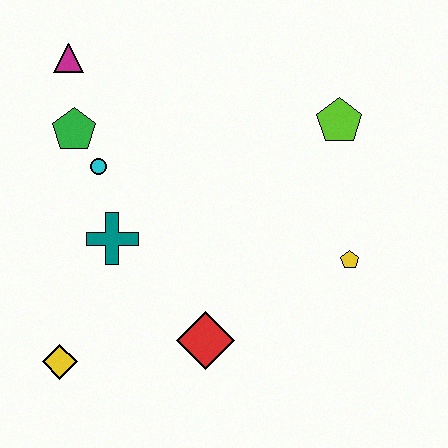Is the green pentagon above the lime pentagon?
No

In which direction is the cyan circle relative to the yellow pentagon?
The cyan circle is to the left of the yellow pentagon.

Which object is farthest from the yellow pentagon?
The magenta triangle is farthest from the yellow pentagon.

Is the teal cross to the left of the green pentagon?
No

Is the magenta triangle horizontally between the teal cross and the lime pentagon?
No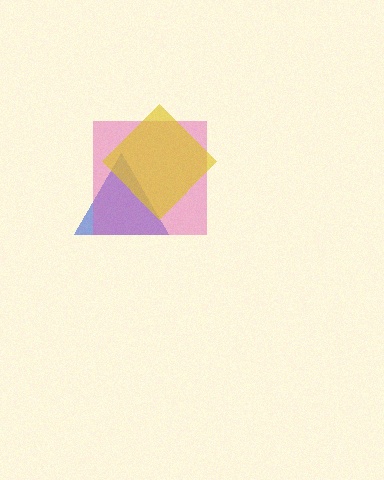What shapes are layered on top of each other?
The layered shapes are: a blue triangle, a pink square, a yellow diamond.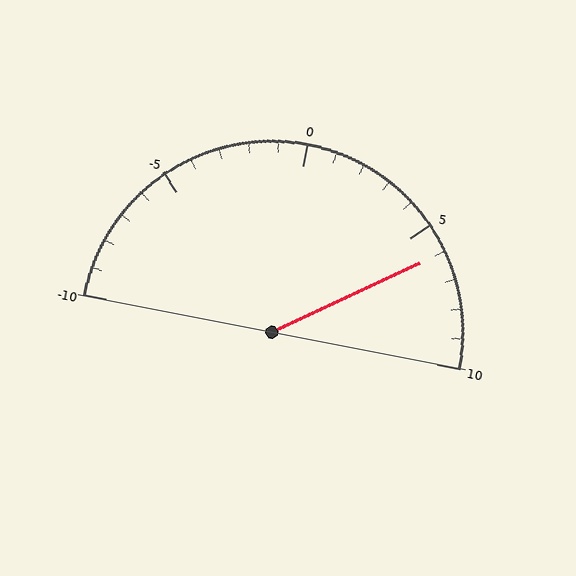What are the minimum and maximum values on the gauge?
The gauge ranges from -10 to 10.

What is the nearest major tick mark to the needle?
The nearest major tick mark is 5.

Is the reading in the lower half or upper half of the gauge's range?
The reading is in the upper half of the range (-10 to 10).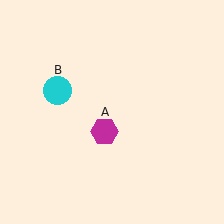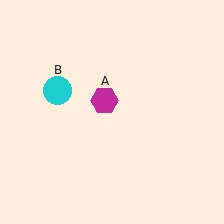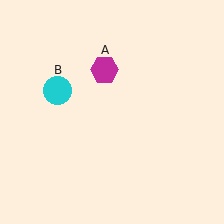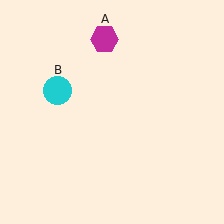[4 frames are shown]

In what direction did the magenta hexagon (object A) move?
The magenta hexagon (object A) moved up.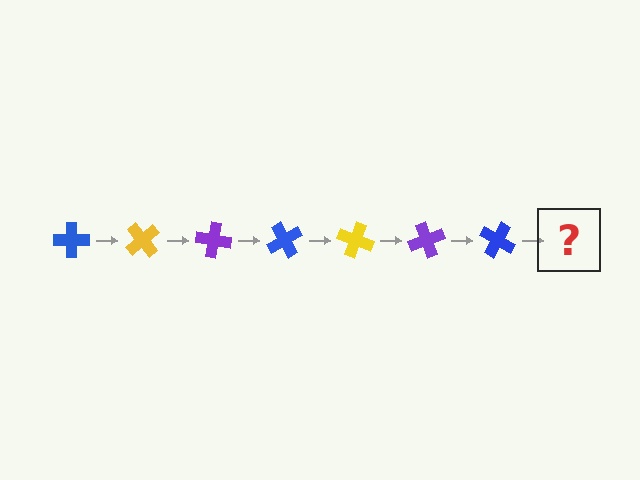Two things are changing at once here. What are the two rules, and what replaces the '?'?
The two rules are that it rotates 50 degrees each step and the color cycles through blue, yellow, and purple. The '?' should be a yellow cross, rotated 350 degrees from the start.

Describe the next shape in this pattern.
It should be a yellow cross, rotated 350 degrees from the start.